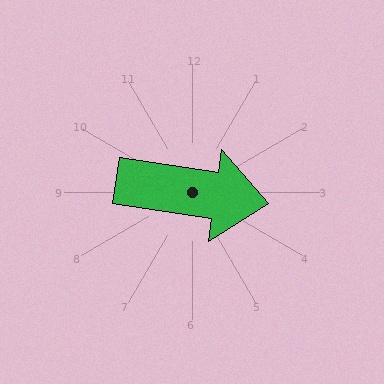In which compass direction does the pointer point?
East.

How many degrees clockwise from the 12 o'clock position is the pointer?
Approximately 99 degrees.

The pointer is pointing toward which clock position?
Roughly 3 o'clock.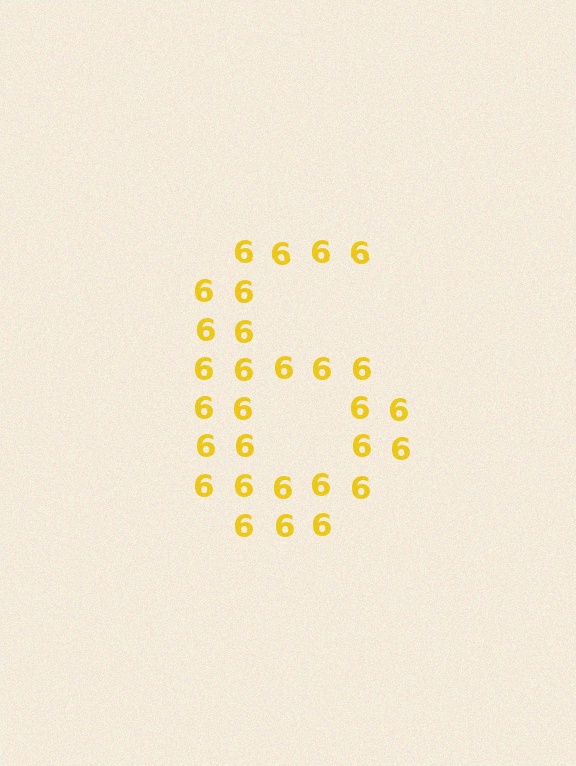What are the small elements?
The small elements are digit 6's.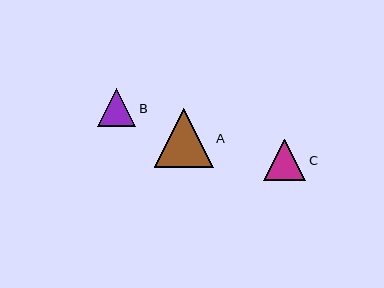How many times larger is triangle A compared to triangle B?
Triangle A is approximately 1.6 times the size of triangle B.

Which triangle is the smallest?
Triangle B is the smallest with a size of approximately 38 pixels.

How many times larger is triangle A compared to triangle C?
Triangle A is approximately 1.4 times the size of triangle C.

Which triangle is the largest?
Triangle A is the largest with a size of approximately 59 pixels.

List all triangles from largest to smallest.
From largest to smallest: A, C, B.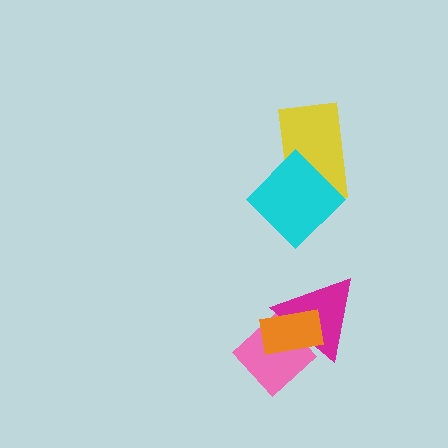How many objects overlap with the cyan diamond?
1 object overlaps with the cyan diamond.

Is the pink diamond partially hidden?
Yes, it is partially covered by another shape.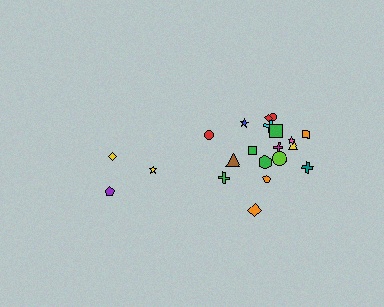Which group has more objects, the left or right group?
The right group.